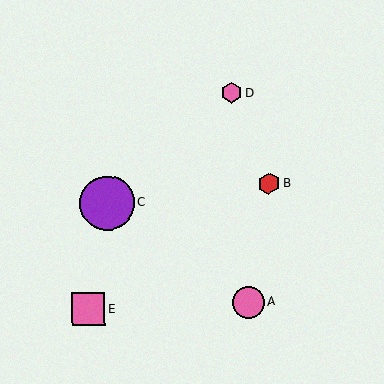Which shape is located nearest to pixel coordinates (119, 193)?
The purple circle (labeled C) at (107, 203) is nearest to that location.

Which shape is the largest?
The purple circle (labeled C) is the largest.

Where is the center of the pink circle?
The center of the pink circle is at (248, 302).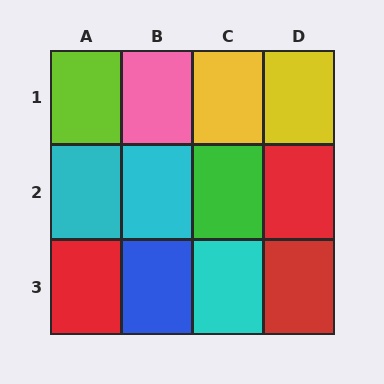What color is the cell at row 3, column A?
Red.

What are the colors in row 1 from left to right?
Lime, pink, yellow, yellow.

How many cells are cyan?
3 cells are cyan.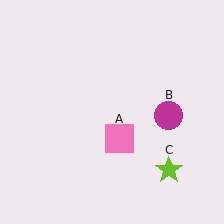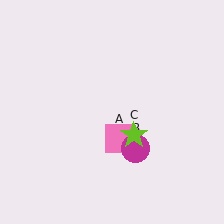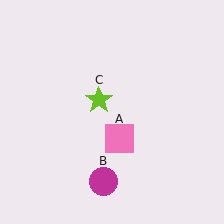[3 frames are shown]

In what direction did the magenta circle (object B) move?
The magenta circle (object B) moved down and to the left.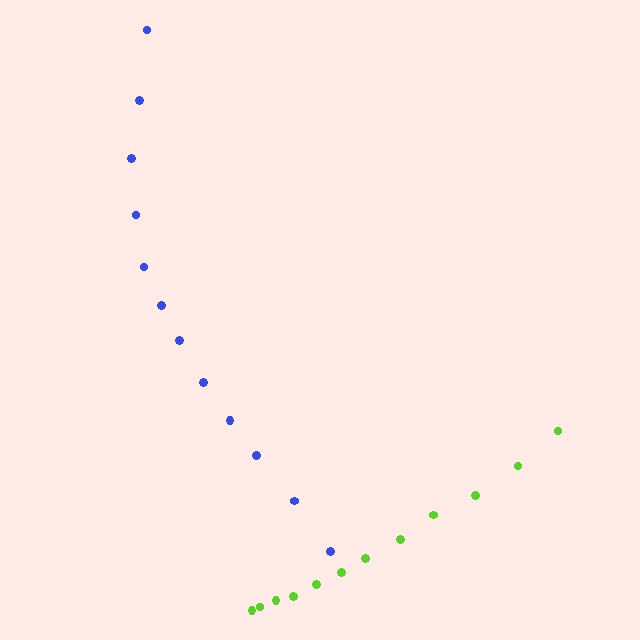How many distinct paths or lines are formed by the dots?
There are 2 distinct paths.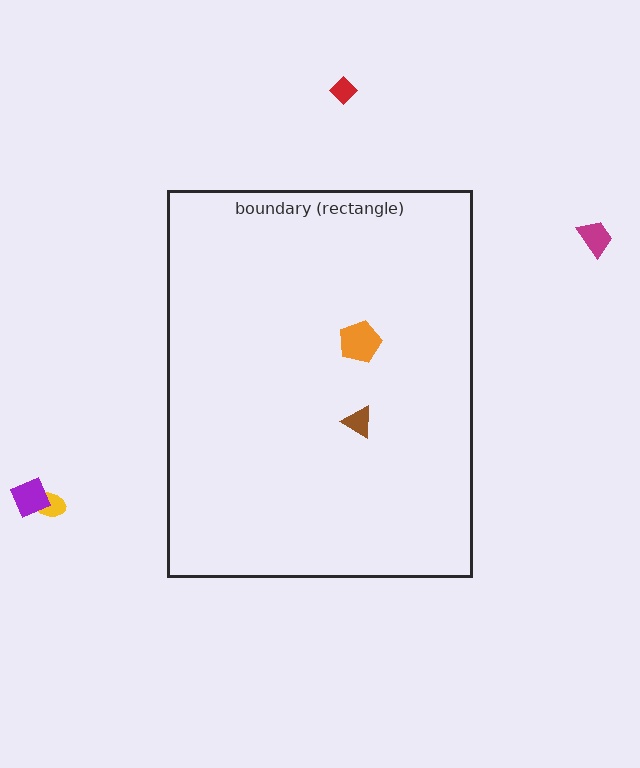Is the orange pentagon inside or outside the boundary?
Inside.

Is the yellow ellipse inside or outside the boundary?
Outside.